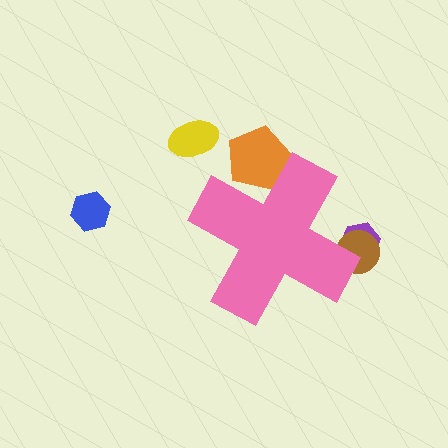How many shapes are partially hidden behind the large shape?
3 shapes are partially hidden.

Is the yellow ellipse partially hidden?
No, the yellow ellipse is fully visible.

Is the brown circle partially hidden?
Yes, the brown circle is partially hidden behind the pink cross.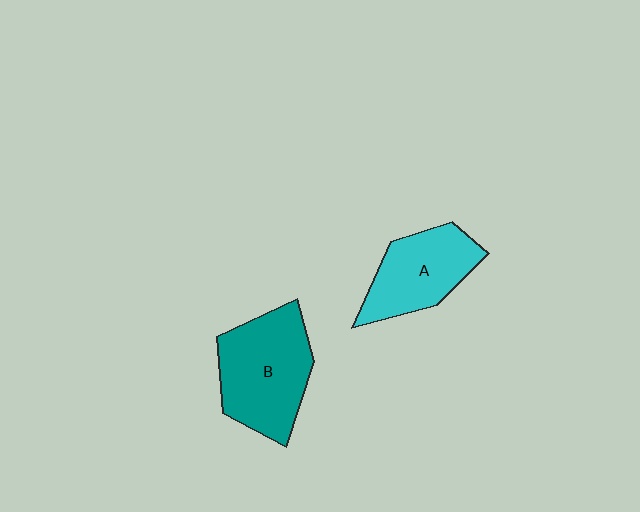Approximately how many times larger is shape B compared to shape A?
Approximately 1.3 times.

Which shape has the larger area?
Shape B (teal).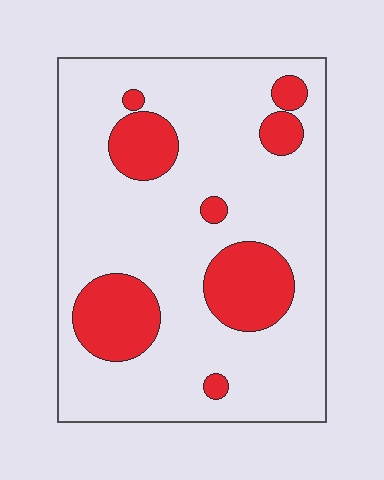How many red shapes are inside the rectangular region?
8.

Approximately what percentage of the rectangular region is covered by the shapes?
Approximately 20%.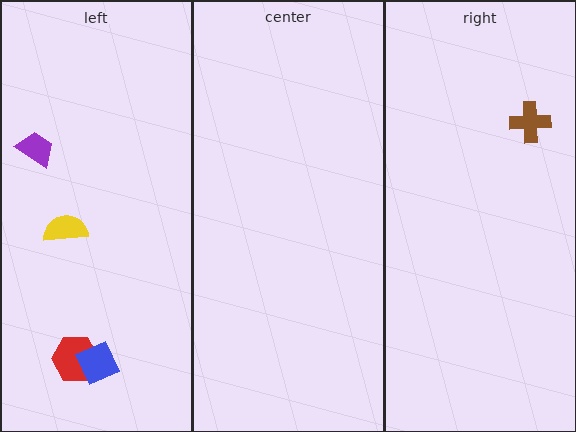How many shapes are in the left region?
4.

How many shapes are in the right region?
1.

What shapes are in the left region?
The red hexagon, the yellow semicircle, the purple trapezoid, the blue diamond.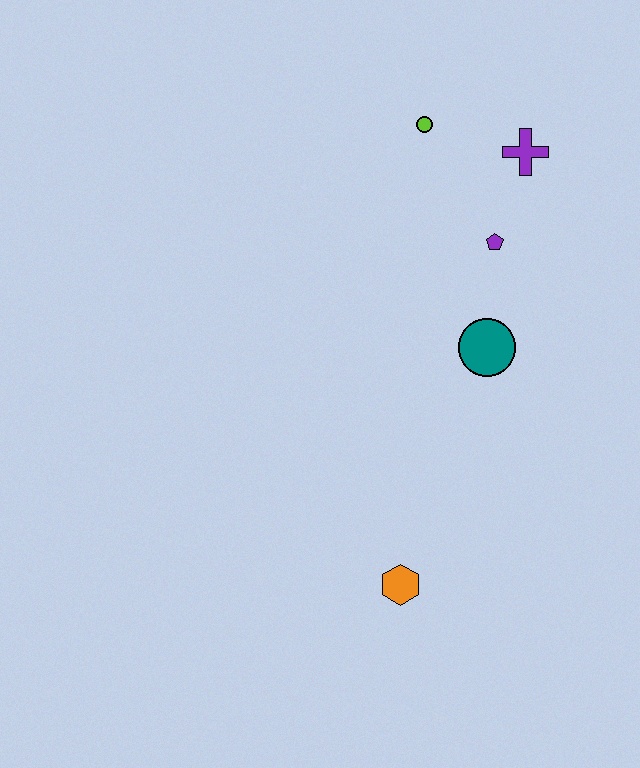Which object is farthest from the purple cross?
The orange hexagon is farthest from the purple cross.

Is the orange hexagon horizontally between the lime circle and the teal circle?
No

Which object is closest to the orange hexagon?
The teal circle is closest to the orange hexagon.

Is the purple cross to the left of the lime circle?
No